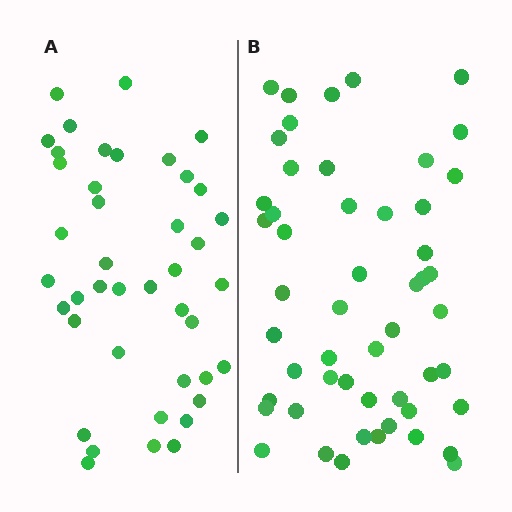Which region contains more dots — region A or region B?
Region B (the right region) has more dots.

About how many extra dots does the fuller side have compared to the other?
Region B has roughly 10 or so more dots than region A.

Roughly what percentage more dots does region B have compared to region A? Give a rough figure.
About 25% more.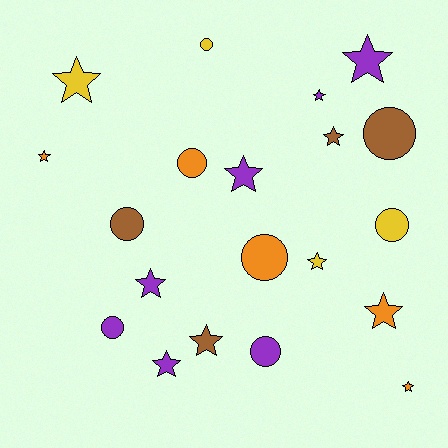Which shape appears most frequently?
Star, with 12 objects.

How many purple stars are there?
There are 5 purple stars.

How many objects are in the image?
There are 20 objects.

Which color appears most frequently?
Purple, with 7 objects.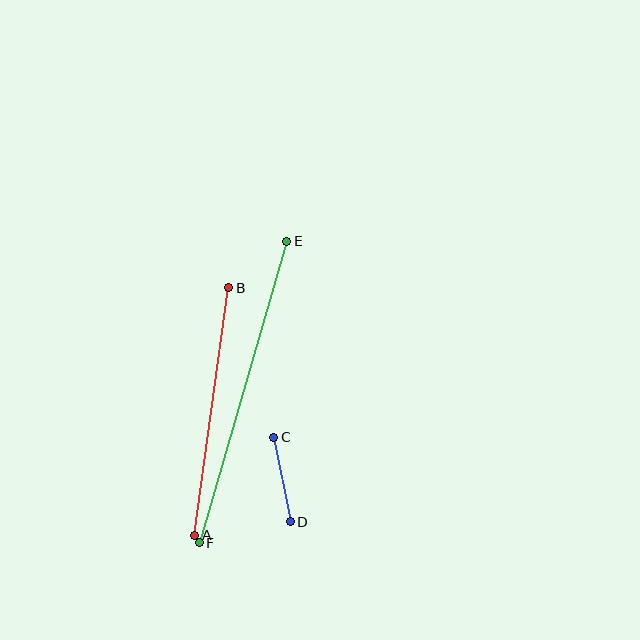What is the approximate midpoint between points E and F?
The midpoint is at approximately (243, 392) pixels.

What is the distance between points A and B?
The distance is approximately 250 pixels.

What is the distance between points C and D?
The distance is approximately 86 pixels.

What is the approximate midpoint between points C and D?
The midpoint is at approximately (282, 480) pixels.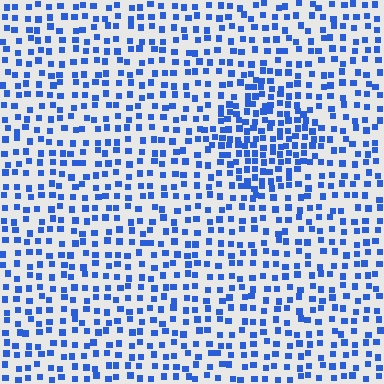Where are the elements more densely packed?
The elements are more densely packed inside the diamond boundary.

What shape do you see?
I see a diamond.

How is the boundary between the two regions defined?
The boundary is defined by a change in element density (approximately 1.8x ratio). All elements are the same color, size, and shape.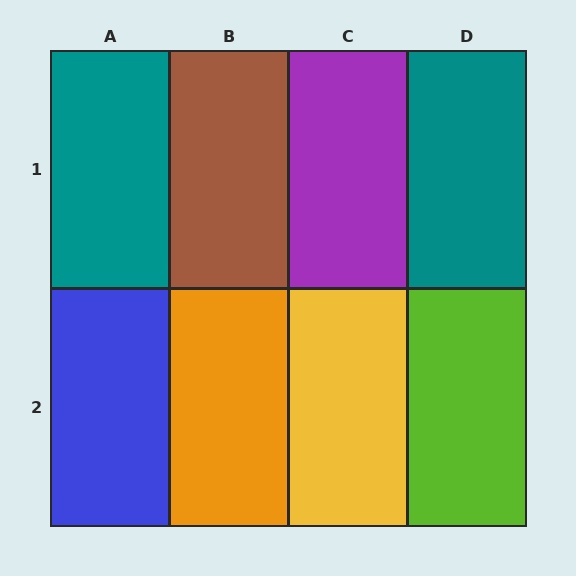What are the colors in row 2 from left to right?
Blue, orange, yellow, lime.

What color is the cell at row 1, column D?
Teal.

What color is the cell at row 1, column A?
Teal.